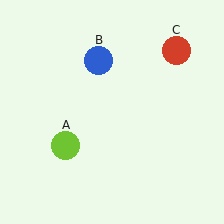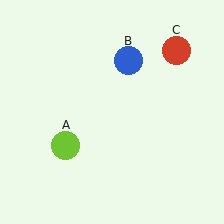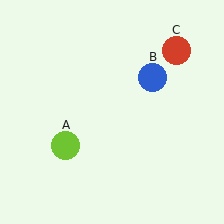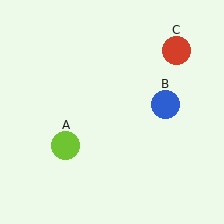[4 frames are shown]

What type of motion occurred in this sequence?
The blue circle (object B) rotated clockwise around the center of the scene.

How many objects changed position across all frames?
1 object changed position: blue circle (object B).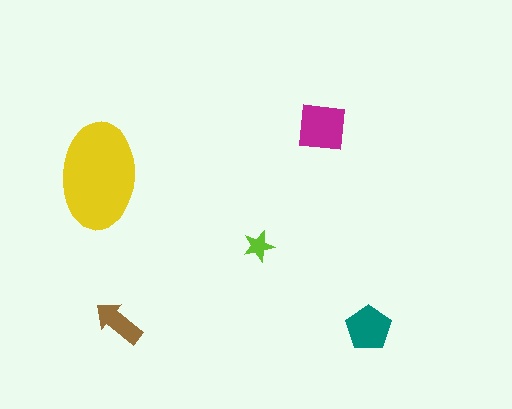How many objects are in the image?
There are 5 objects in the image.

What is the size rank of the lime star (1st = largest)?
5th.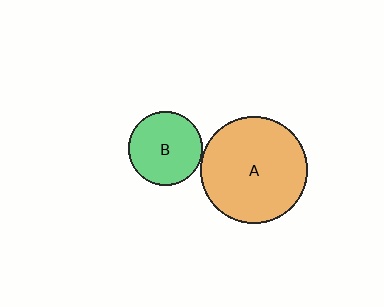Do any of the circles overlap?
No, none of the circles overlap.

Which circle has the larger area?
Circle A (orange).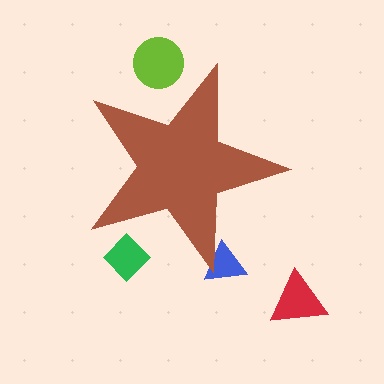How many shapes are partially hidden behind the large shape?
3 shapes are partially hidden.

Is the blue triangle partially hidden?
Yes, the blue triangle is partially hidden behind the brown star.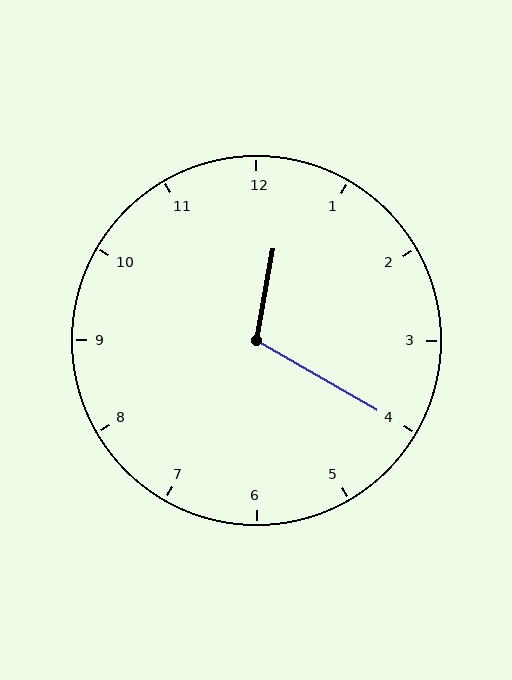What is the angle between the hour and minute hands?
Approximately 110 degrees.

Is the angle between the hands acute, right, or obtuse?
It is obtuse.